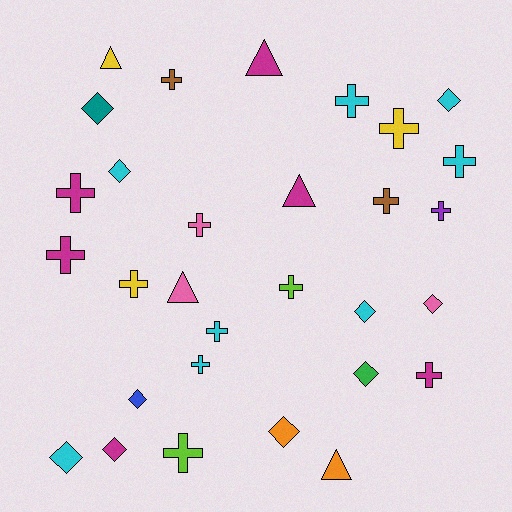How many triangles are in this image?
There are 5 triangles.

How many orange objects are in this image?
There are 2 orange objects.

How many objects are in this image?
There are 30 objects.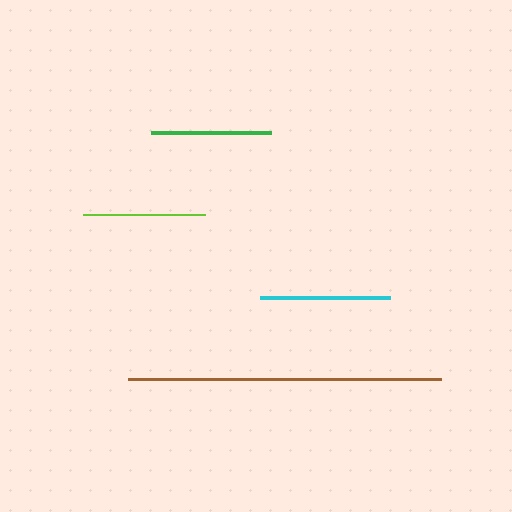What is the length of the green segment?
The green segment is approximately 120 pixels long.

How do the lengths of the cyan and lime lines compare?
The cyan and lime lines are approximately the same length.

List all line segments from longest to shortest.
From longest to shortest: brown, cyan, lime, green.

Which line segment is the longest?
The brown line is the longest at approximately 312 pixels.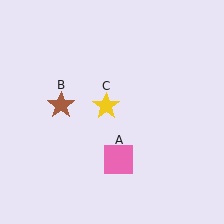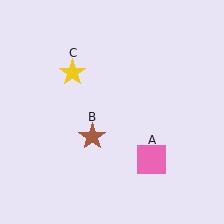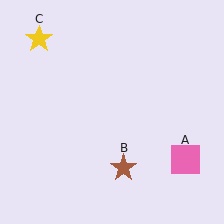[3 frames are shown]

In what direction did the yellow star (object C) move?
The yellow star (object C) moved up and to the left.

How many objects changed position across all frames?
3 objects changed position: pink square (object A), brown star (object B), yellow star (object C).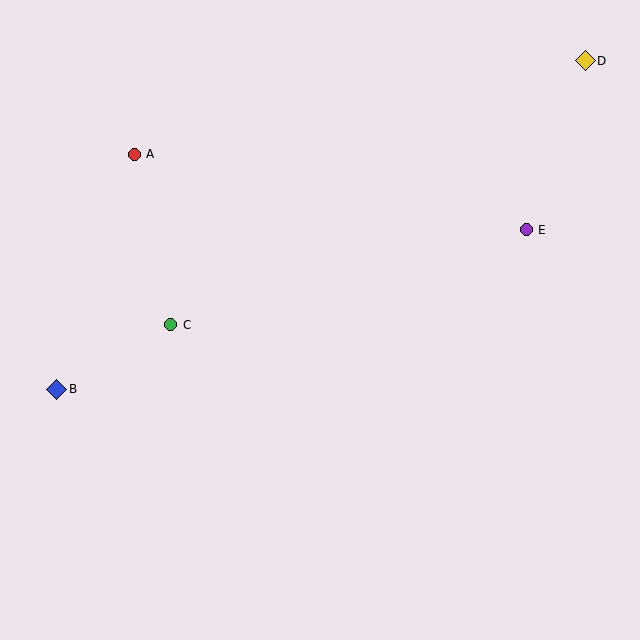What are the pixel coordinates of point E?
Point E is at (526, 230).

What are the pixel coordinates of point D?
Point D is at (585, 61).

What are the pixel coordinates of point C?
Point C is at (171, 325).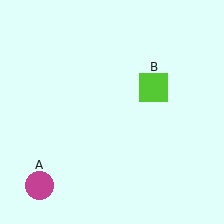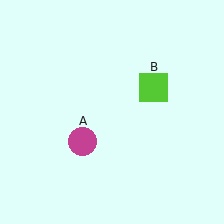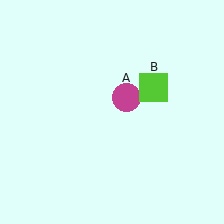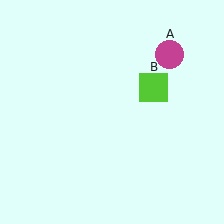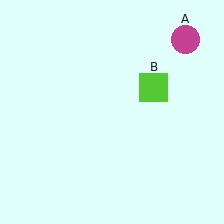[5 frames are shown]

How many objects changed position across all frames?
1 object changed position: magenta circle (object A).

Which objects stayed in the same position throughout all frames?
Lime square (object B) remained stationary.